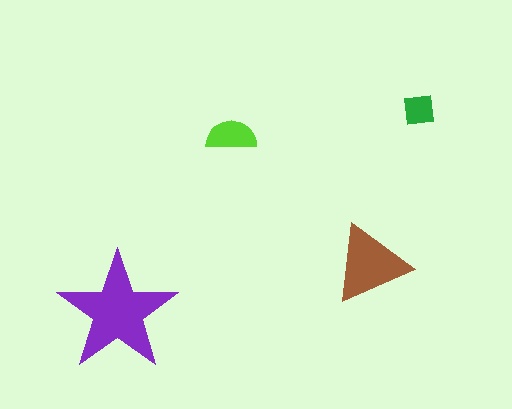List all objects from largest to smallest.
The purple star, the brown triangle, the lime semicircle, the green square.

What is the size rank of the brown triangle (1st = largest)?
2nd.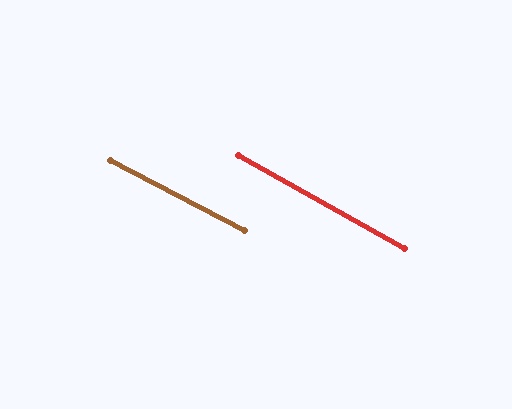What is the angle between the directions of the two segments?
Approximately 1 degree.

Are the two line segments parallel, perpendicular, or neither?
Parallel — their directions differ by only 1.5°.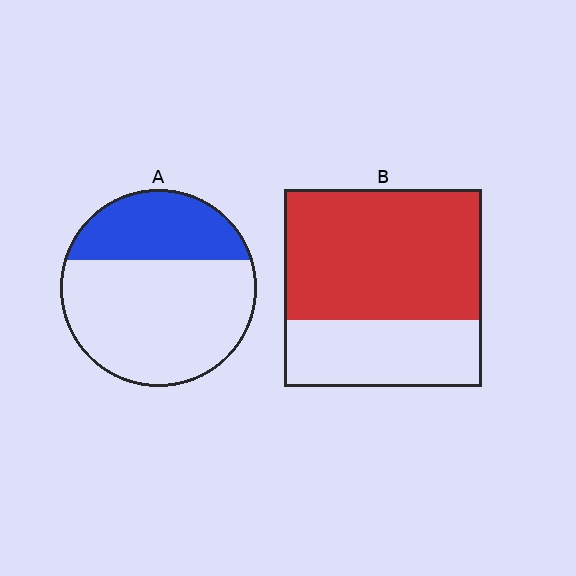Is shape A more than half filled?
No.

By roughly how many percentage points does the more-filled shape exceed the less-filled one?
By roughly 35 percentage points (B over A).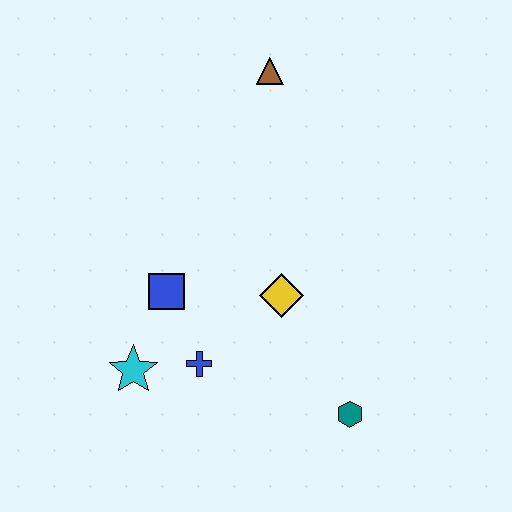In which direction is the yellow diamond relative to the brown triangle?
The yellow diamond is below the brown triangle.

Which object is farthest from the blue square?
The brown triangle is farthest from the blue square.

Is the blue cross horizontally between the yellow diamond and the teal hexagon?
No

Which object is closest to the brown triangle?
The yellow diamond is closest to the brown triangle.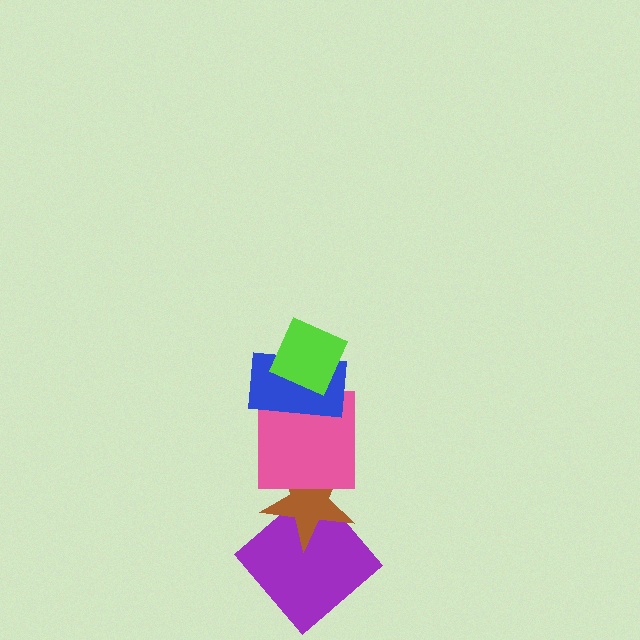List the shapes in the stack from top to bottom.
From top to bottom: the lime diamond, the blue rectangle, the pink square, the brown star, the purple diamond.